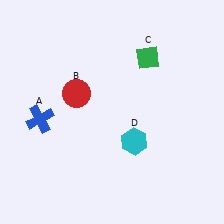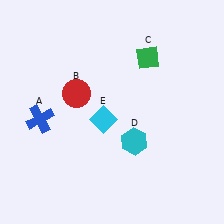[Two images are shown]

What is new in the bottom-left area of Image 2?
A cyan diamond (E) was added in the bottom-left area of Image 2.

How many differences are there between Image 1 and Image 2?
There is 1 difference between the two images.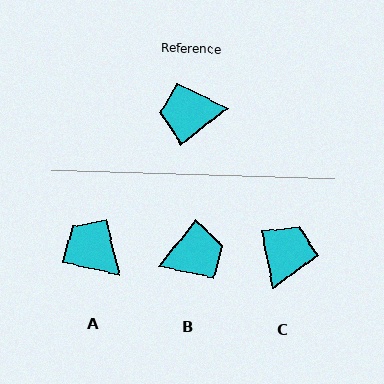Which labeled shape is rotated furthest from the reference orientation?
B, about 165 degrees away.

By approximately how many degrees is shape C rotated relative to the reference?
Approximately 116 degrees clockwise.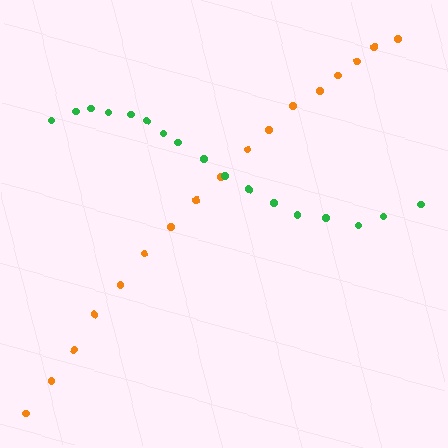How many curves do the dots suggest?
There are 2 distinct paths.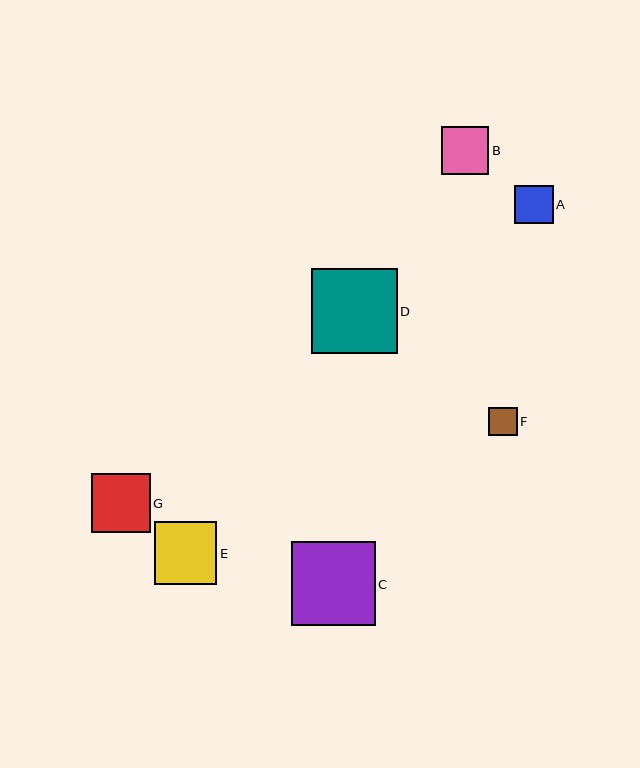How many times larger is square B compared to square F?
Square B is approximately 1.7 times the size of square F.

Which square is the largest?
Square D is the largest with a size of approximately 86 pixels.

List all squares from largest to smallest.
From largest to smallest: D, C, E, G, B, A, F.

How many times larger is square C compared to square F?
Square C is approximately 2.9 times the size of square F.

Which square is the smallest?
Square F is the smallest with a size of approximately 29 pixels.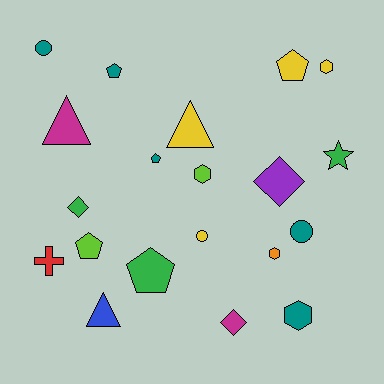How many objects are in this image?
There are 20 objects.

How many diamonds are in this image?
There are 3 diamonds.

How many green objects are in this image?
There are 3 green objects.